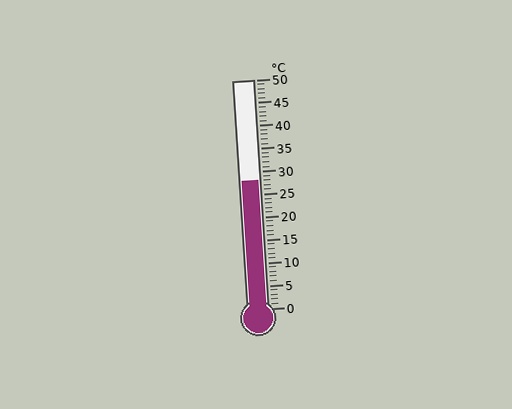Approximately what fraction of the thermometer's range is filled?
The thermometer is filled to approximately 55% of its range.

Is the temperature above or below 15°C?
The temperature is above 15°C.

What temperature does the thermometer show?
The thermometer shows approximately 28°C.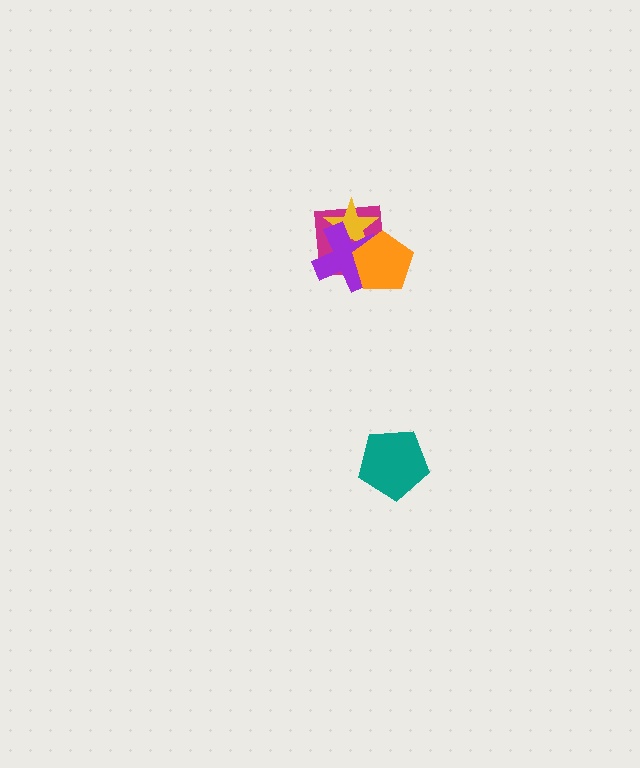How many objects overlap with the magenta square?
3 objects overlap with the magenta square.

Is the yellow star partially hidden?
Yes, it is partially covered by another shape.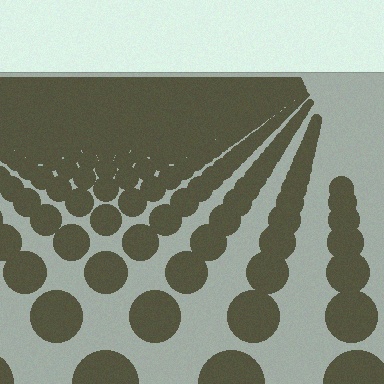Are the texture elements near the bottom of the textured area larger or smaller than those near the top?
Larger. Near the bottom, elements are closer to the viewer and appear at a bigger on-screen size.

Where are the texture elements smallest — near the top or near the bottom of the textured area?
Near the top.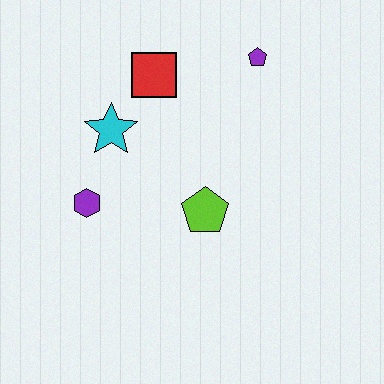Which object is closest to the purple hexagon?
The cyan star is closest to the purple hexagon.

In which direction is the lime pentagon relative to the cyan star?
The lime pentagon is to the right of the cyan star.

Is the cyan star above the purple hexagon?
Yes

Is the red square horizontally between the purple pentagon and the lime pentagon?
No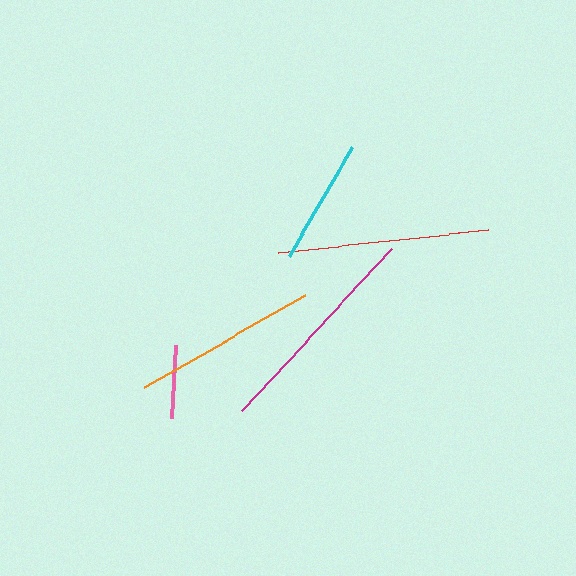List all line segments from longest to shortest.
From longest to shortest: magenta, red, orange, cyan, pink.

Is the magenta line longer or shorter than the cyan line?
The magenta line is longer than the cyan line.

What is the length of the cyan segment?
The cyan segment is approximately 127 pixels long.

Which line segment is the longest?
The magenta line is the longest at approximately 221 pixels.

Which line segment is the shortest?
The pink line is the shortest at approximately 73 pixels.